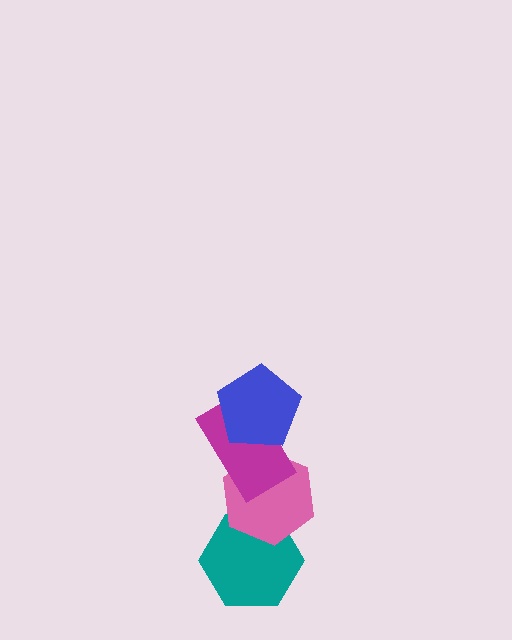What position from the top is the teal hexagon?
The teal hexagon is 4th from the top.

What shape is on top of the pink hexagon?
The magenta rectangle is on top of the pink hexagon.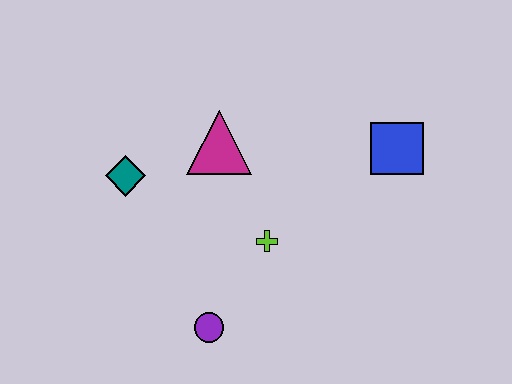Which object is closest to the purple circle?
The lime cross is closest to the purple circle.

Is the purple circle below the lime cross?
Yes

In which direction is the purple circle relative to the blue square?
The purple circle is to the left of the blue square.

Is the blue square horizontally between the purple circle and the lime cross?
No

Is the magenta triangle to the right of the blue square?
No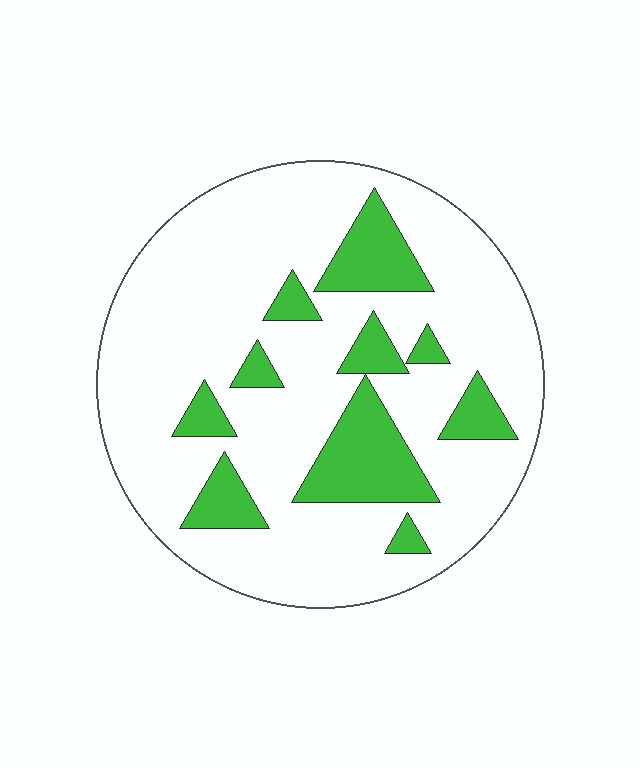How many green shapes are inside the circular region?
10.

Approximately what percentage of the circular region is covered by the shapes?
Approximately 20%.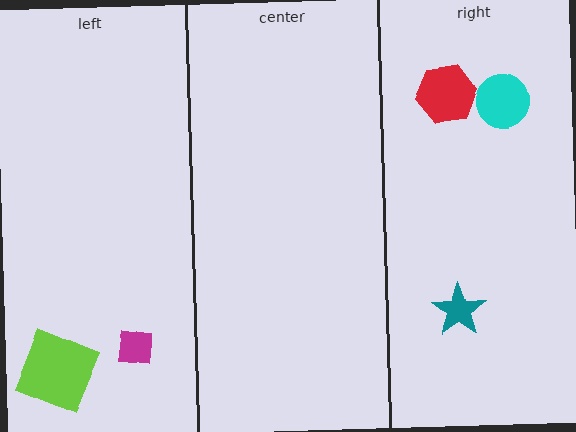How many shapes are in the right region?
3.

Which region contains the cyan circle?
The right region.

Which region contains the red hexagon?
The right region.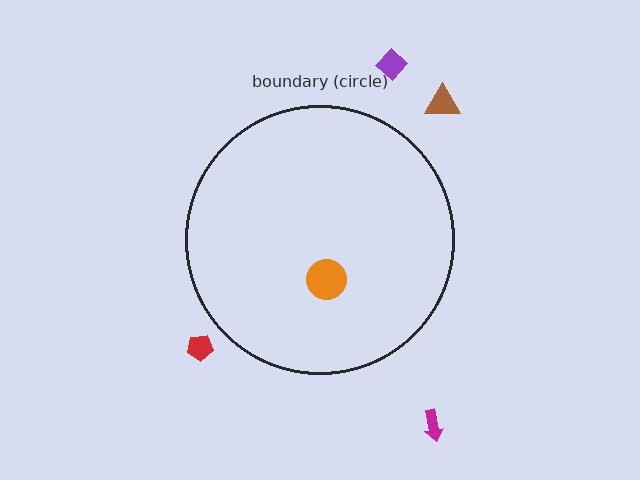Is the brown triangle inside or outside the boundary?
Outside.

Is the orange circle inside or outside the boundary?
Inside.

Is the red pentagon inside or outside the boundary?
Outside.